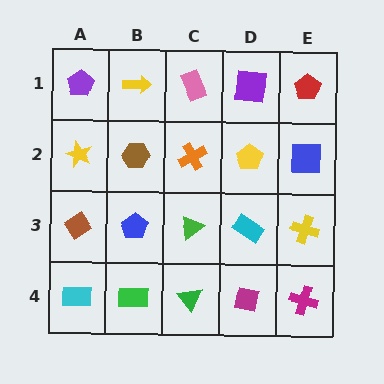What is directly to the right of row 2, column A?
A brown hexagon.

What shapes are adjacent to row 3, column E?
A blue square (row 2, column E), a magenta cross (row 4, column E), a cyan rectangle (row 3, column D).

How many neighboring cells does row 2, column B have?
4.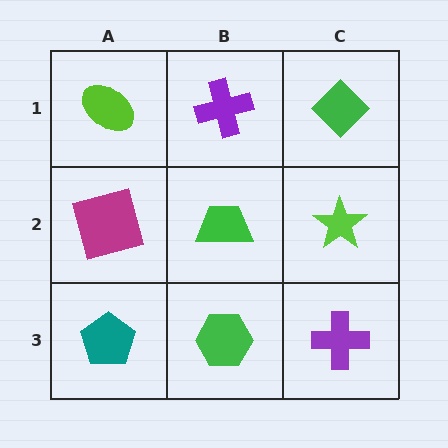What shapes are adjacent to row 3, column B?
A green trapezoid (row 2, column B), a teal pentagon (row 3, column A), a purple cross (row 3, column C).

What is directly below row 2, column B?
A green hexagon.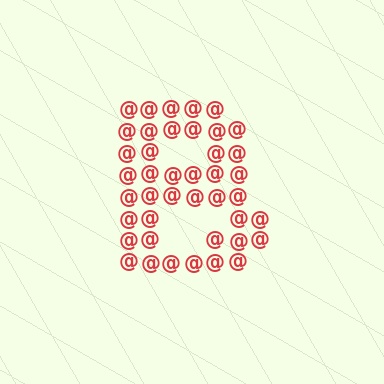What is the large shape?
The large shape is the letter B.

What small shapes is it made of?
It is made of small at signs.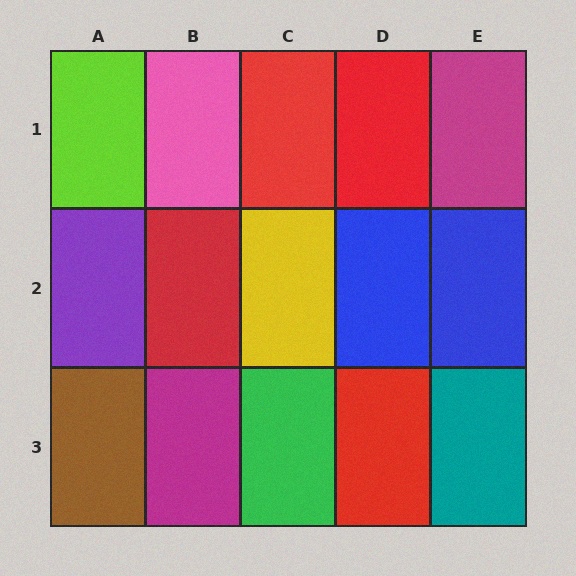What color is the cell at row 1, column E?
Magenta.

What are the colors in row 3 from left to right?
Brown, magenta, green, red, teal.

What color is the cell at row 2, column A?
Purple.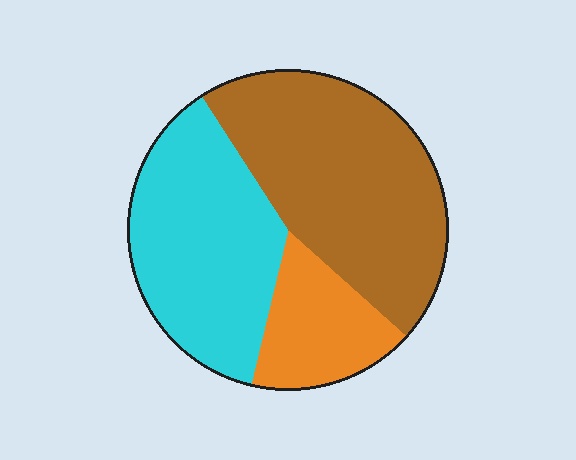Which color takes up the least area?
Orange, at roughly 15%.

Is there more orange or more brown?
Brown.